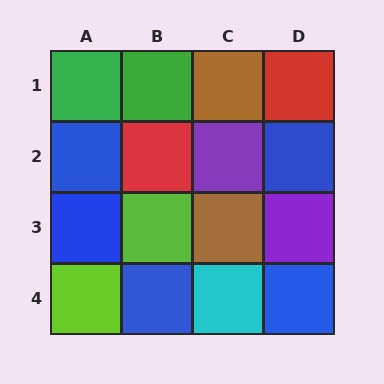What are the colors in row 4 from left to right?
Lime, blue, cyan, blue.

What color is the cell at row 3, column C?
Brown.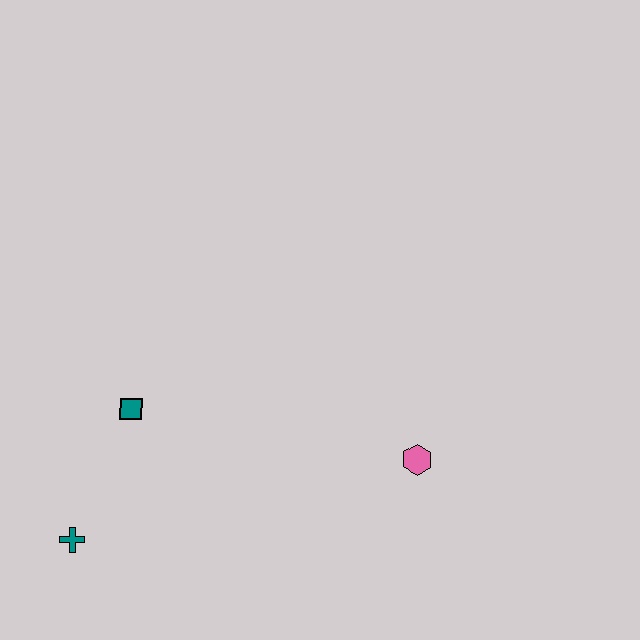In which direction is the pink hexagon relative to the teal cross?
The pink hexagon is to the right of the teal cross.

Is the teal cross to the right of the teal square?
No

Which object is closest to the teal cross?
The teal square is closest to the teal cross.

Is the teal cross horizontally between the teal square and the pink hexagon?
No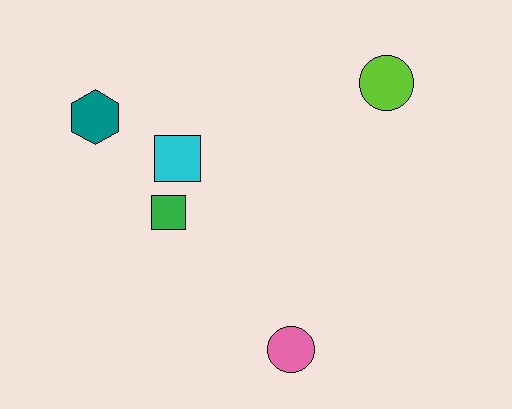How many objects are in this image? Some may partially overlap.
There are 5 objects.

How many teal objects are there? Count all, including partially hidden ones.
There is 1 teal object.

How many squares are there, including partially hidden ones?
There are 2 squares.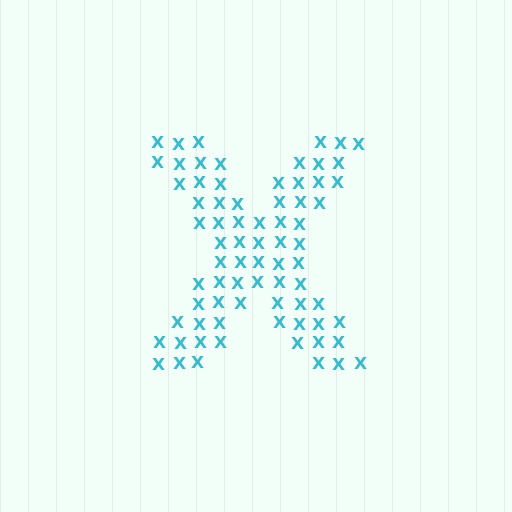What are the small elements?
The small elements are letter X's.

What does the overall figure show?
The overall figure shows the letter X.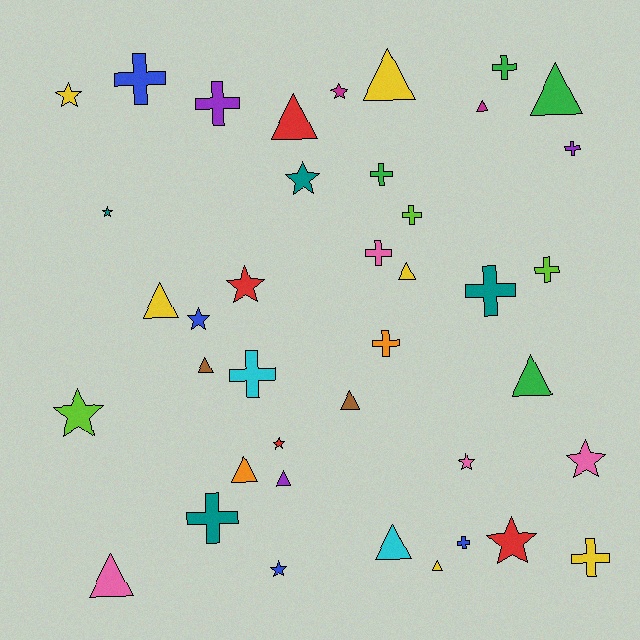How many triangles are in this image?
There are 14 triangles.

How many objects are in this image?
There are 40 objects.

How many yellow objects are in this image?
There are 6 yellow objects.